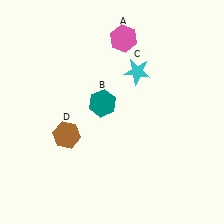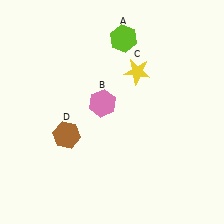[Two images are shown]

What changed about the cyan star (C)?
In Image 1, C is cyan. In Image 2, it changed to yellow.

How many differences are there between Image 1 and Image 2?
There are 3 differences between the two images.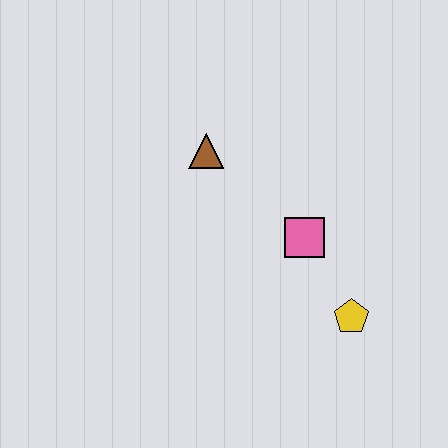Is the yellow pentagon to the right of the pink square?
Yes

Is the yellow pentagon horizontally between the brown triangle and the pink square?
No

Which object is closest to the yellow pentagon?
The pink square is closest to the yellow pentagon.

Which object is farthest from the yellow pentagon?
The brown triangle is farthest from the yellow pentagon.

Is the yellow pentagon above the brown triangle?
No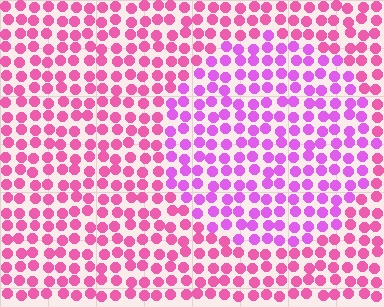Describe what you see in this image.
The image is filled with small pink elements in a uniform arrangement. A circle-shaped region is visible where the elements are tinted to a slightly different hue, forming a subtle color boundary.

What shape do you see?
I see a circle.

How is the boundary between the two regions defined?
The boundary is defined purely by a slight shift in hue (about 32 degrees). Spacing, size, and orientation are identical on both sides.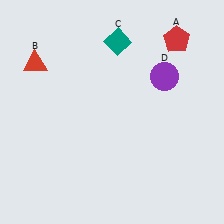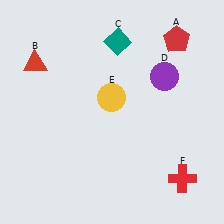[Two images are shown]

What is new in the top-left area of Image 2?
A yellow circle (E) was added in the top-left area of Image 2.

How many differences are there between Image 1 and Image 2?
There are 2 differences between the two images.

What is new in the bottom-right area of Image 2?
A red cross (F) was added in the bottom-right area of Image 2.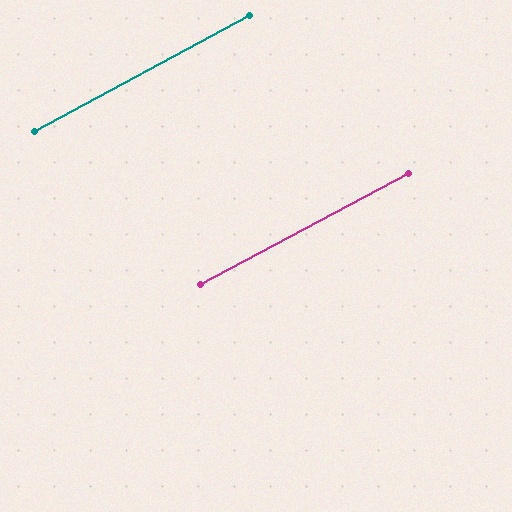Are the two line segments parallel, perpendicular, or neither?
Parallel — their directions differ by only 0.4°.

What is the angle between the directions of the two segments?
Approximately 0 degrees.